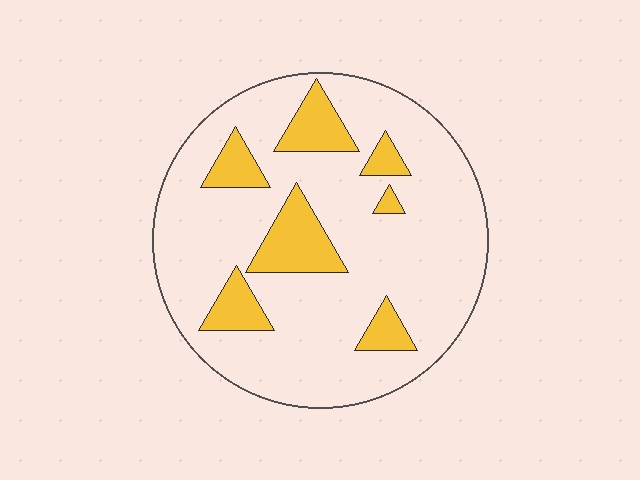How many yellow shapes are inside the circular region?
7.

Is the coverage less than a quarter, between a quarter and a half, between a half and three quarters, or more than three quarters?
Less than a quarter.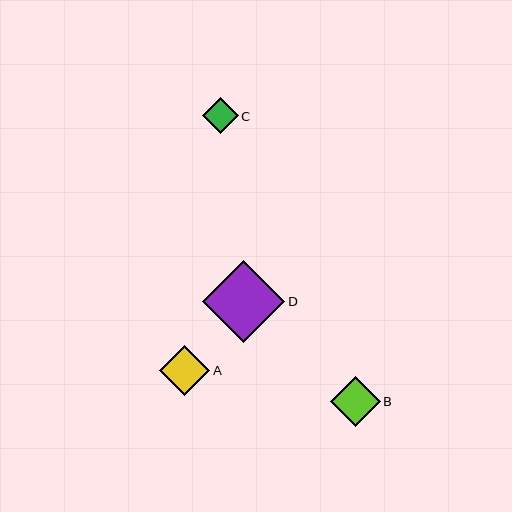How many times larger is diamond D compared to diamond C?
Diamond D is approximately 2.3 times the size of diamond C.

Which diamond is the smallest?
Diamond C is the smallest with a size of approximately 36 pixels.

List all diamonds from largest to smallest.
From largest to smallest: D, A, B, C.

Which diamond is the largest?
Diamond D is the largest with a size of approximately 82 pixels.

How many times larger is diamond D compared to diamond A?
Diamond D is approximately 1.6 times the size of diamond A.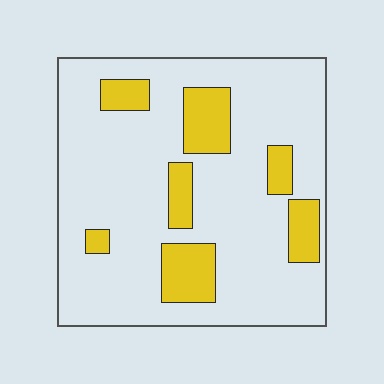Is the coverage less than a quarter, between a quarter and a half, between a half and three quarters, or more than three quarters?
Less than a quarter.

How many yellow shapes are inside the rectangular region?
7.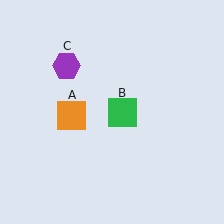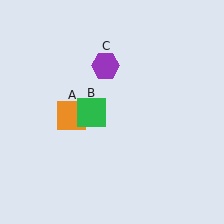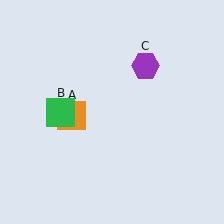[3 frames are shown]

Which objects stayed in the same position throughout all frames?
Orange square (object A) remained stationary.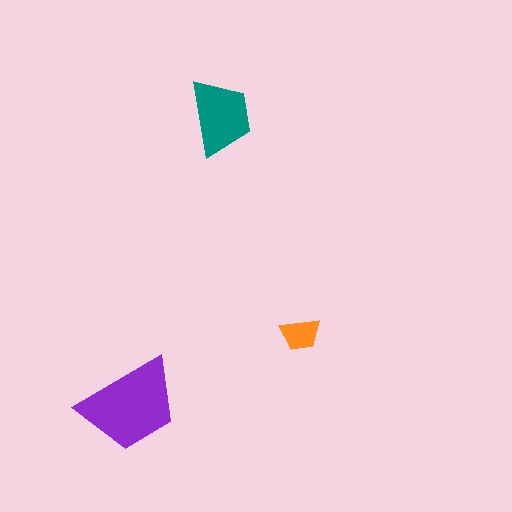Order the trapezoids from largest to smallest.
the purple one, the teal one, the orange one.